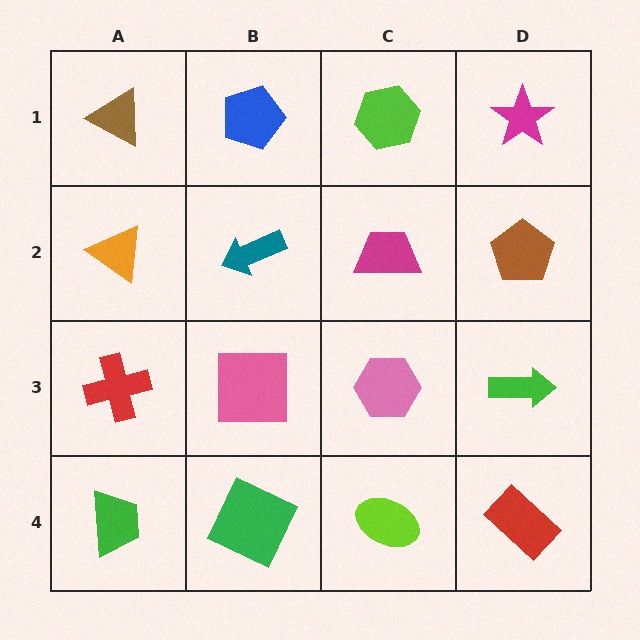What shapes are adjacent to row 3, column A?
An orange triangle (row 2, column A), a green trapezoid (row 4, column A), a pink square (row 3, column B).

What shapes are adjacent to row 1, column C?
A magenta trapezoid (row 2, column C), a blue pentagon (row 1, column B), a magenta star (row 1, column D).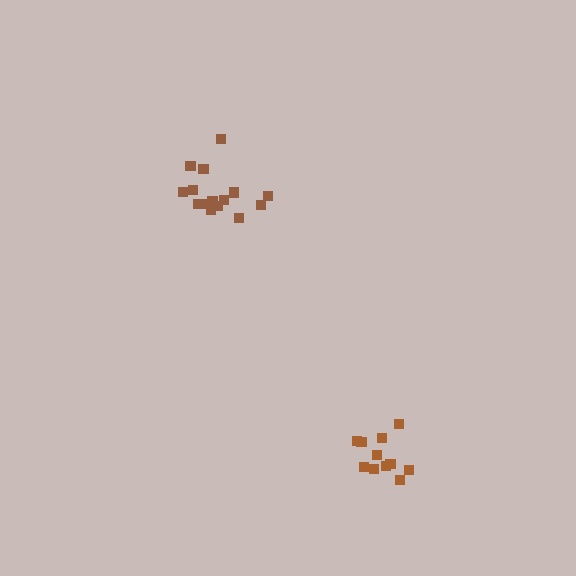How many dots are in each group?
Group 1: 11 dots, Group 2: 16 dots (27 total).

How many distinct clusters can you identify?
There are 2 distinct clusters.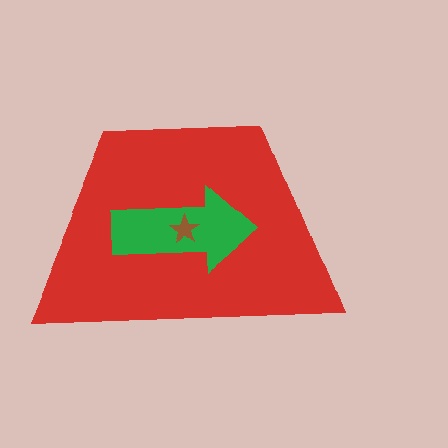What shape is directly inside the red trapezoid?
The green arrow.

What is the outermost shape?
The red trapezoid.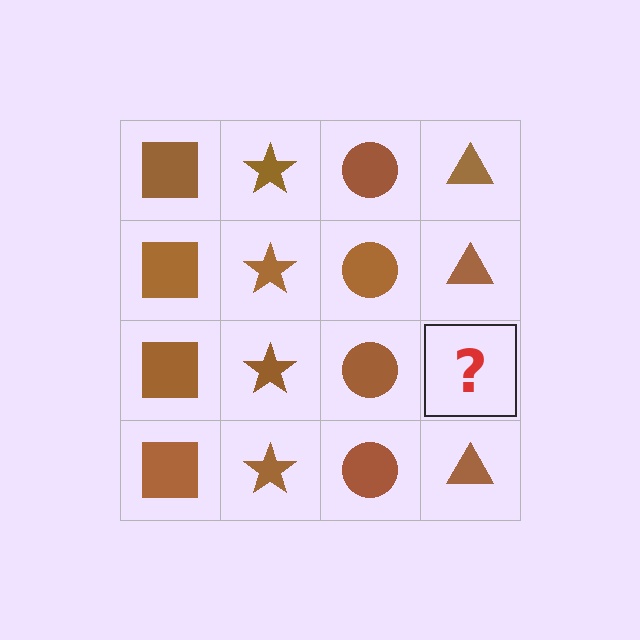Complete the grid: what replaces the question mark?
The question mark should be replaced with a brown triangle.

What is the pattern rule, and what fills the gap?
The rule is that each column has a consistent shape. The gap should be filled with a brown triangle.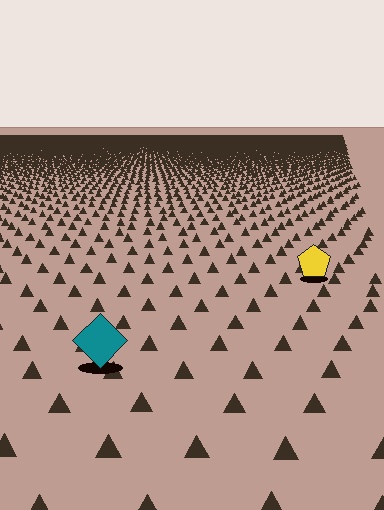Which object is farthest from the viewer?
The yellow pentagon is farthest from the viewer. It appears smaller and the ground texture around it is denser.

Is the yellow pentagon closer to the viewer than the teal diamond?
No. The teal diamond is closer — you can tell from the texture gradient: the ground texture is coarser near it.